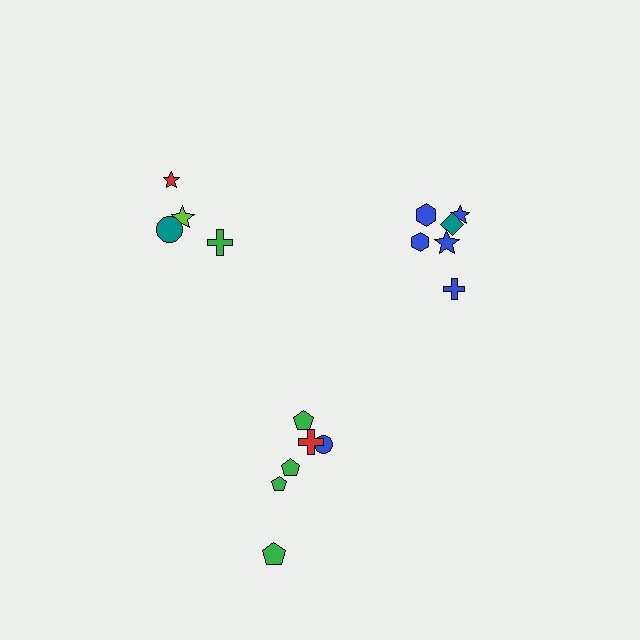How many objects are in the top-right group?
There are 6 objects.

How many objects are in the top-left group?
There are 4 objects.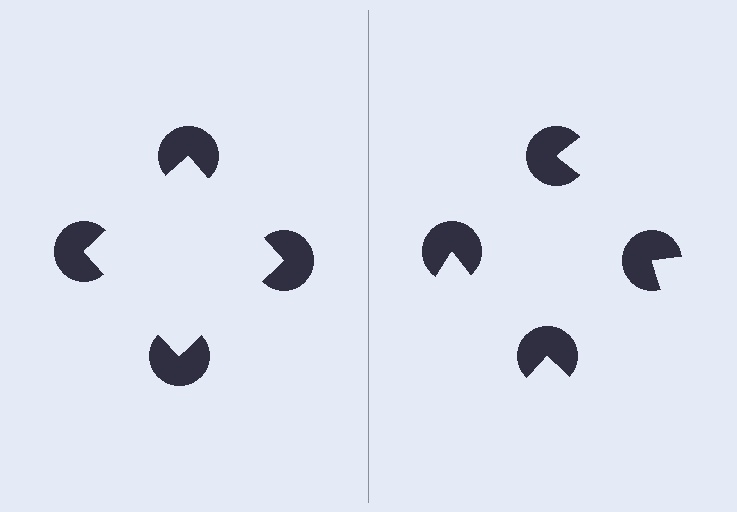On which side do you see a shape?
An illusory square appears on the left side. On the right side the wedge cuts are rotated, so no coherent shape forms.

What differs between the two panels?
The pac-man discs are positioned identically on both sides; only the wedge orientations differ. On the left they align to a square; on the right they are misaligned.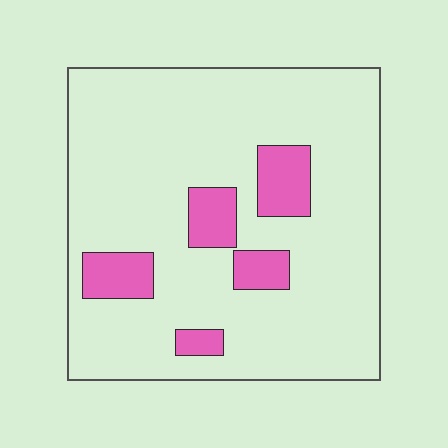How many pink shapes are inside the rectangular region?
5.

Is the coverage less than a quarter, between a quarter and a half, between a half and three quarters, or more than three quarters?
Less than a quarter.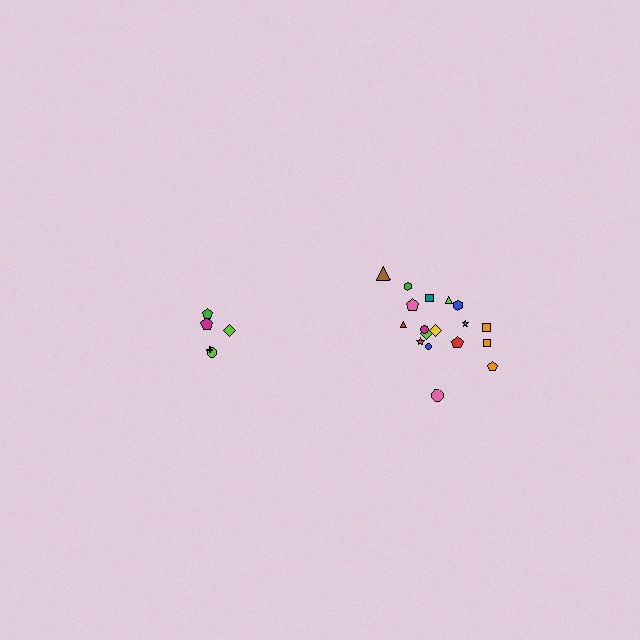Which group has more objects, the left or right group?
The right group.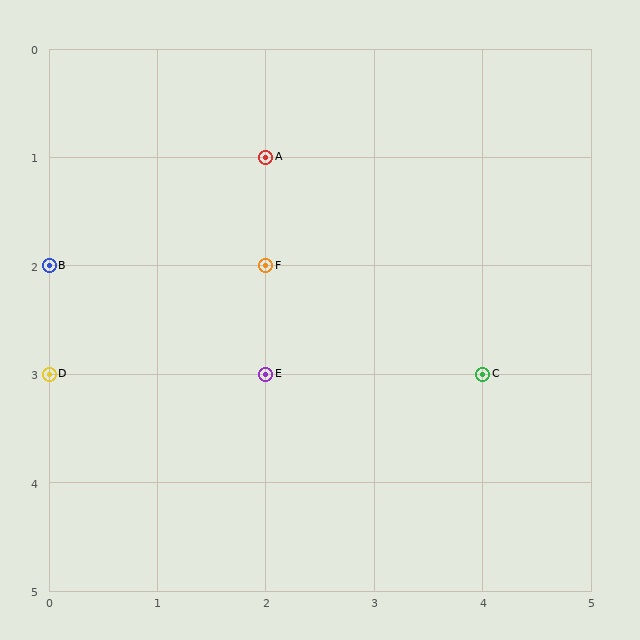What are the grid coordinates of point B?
Point B is at grid coordinates (0, 2).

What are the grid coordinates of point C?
Point C is at grid coordinates (4, 3).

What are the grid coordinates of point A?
Point A is at grid coordinates (2, 1).